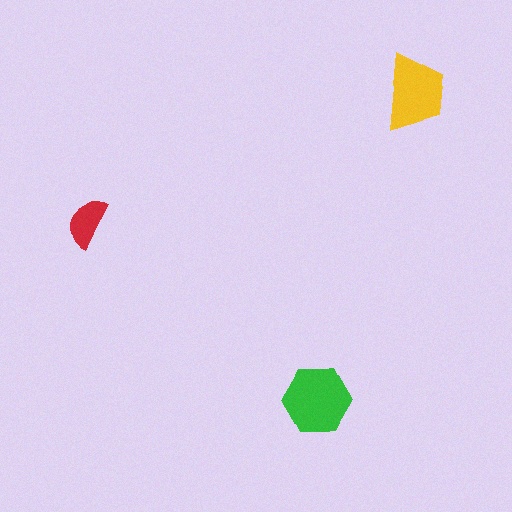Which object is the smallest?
The red semicircle.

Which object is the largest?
The green hexagon.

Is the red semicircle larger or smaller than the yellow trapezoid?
Smaller.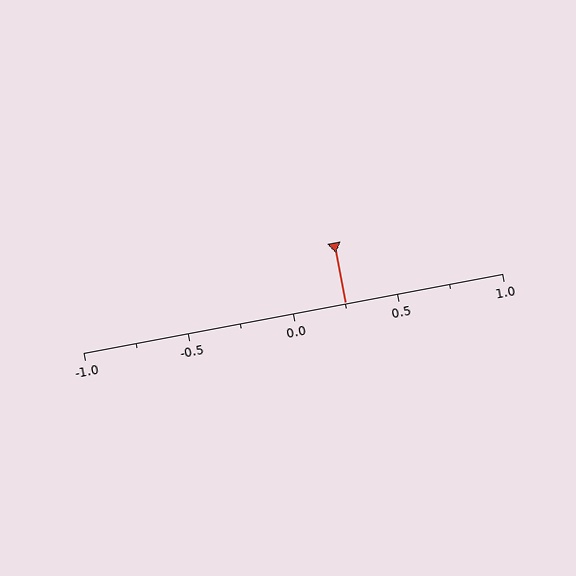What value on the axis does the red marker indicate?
The marker indicates approximately 0.25.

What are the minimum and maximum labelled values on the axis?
The axis runs from -1.0 to 1.0.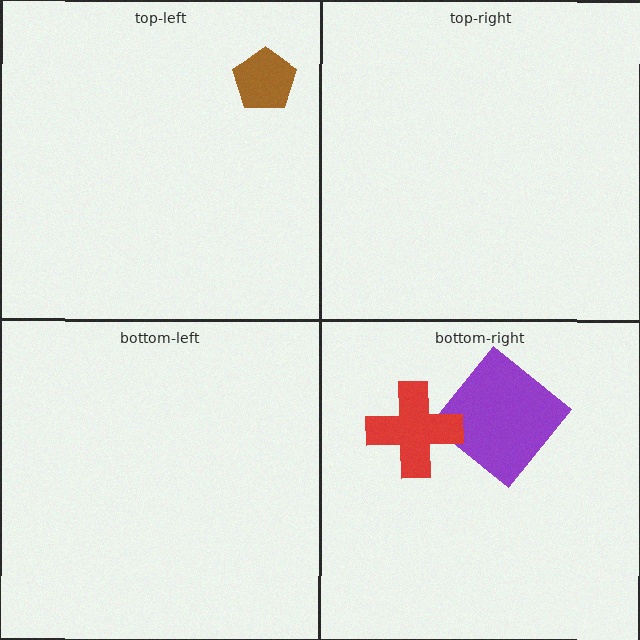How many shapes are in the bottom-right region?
2.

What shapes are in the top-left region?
The brown pentagon.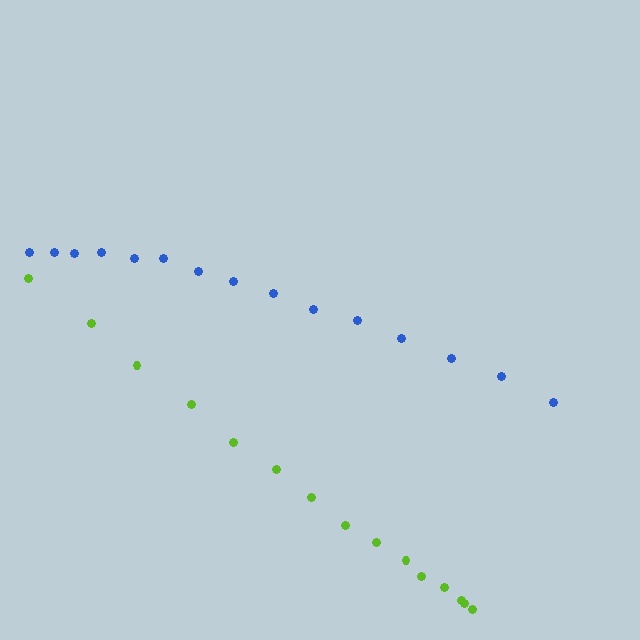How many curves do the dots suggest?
There are 2 distinct paths.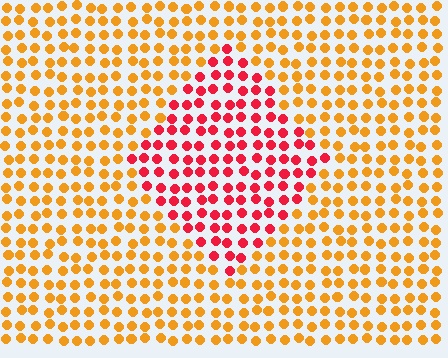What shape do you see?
I see a diamond.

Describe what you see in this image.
The image is filled with small orange elements in a uniform arrangement. A diamond-shaped region is visible where the elements are tinted to a slightly different hue, forming a subtle color boundary.